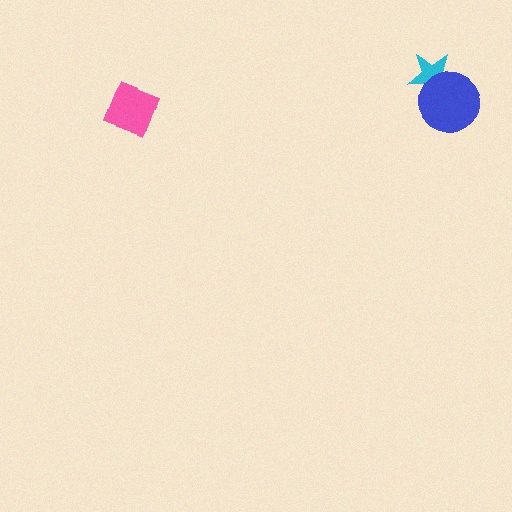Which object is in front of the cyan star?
The blue circle is in front of the cyan star.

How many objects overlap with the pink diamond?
0 objects overlap with the pink diamond.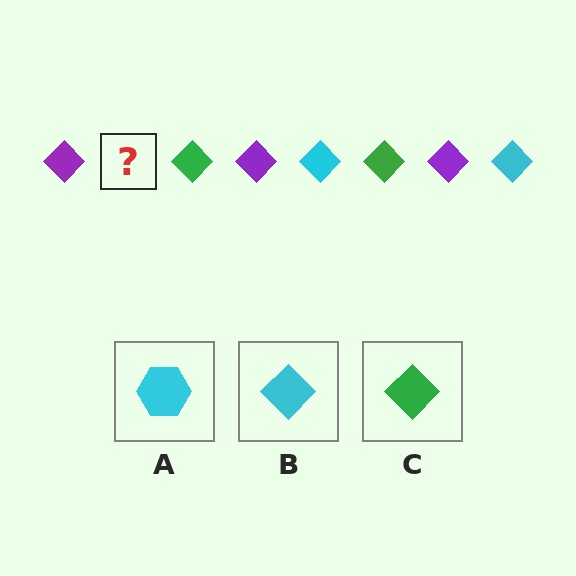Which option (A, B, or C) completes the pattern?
B.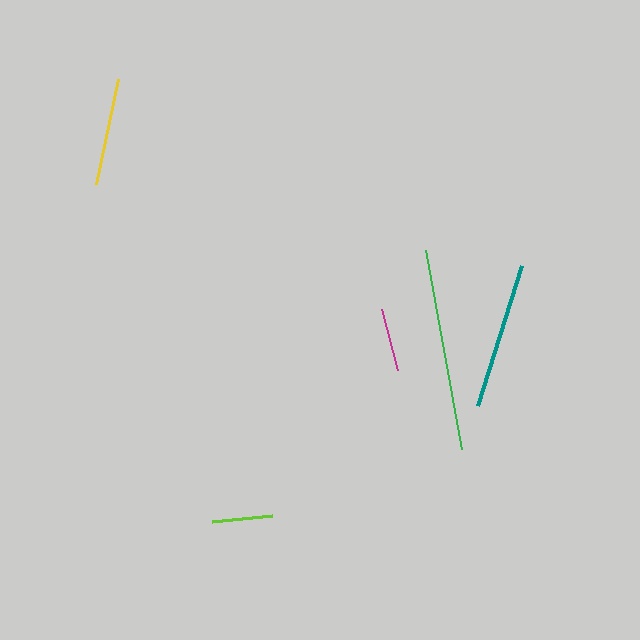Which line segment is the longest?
The green line is the longest at approximately 202 pixels.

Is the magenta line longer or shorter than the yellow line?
The yellow line is longer than the magenta line.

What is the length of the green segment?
The green segment is approximately 202 pixels long.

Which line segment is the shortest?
The lime line is the shortest at approximately 60 pixels.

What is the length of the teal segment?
The teal segment is approximately 146 pixels long.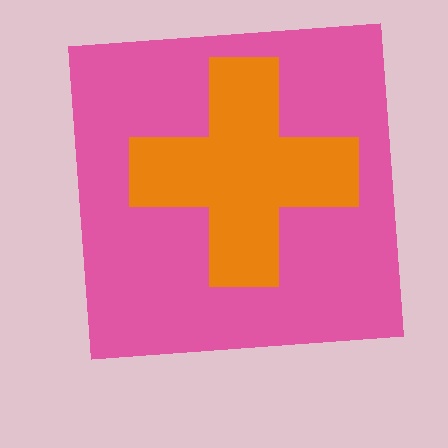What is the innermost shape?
The orange cross.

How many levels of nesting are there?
2.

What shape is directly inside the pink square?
The orange cross.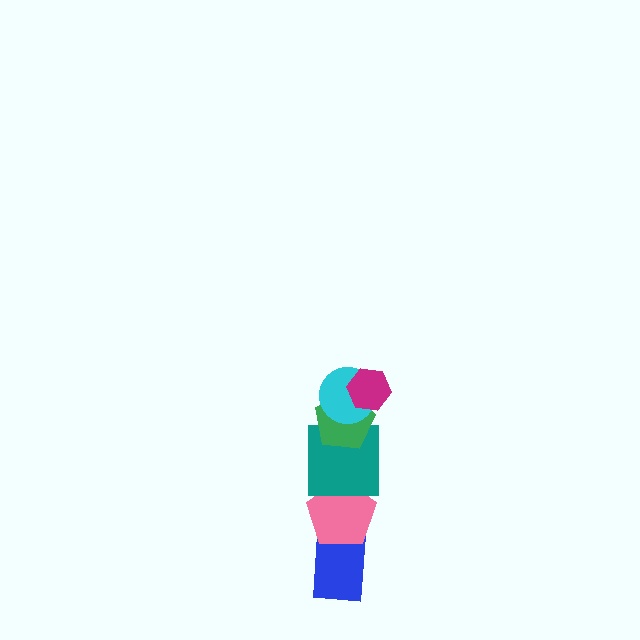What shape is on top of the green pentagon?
The cyan circle is on top of the green pentagon.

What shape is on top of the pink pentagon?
The teal square is on top of the pink pentagon.